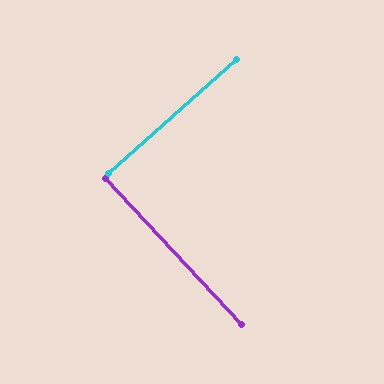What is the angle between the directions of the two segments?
Approximately 89 degrees.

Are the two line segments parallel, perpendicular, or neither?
Perpendicular — they meet at approximately 89°.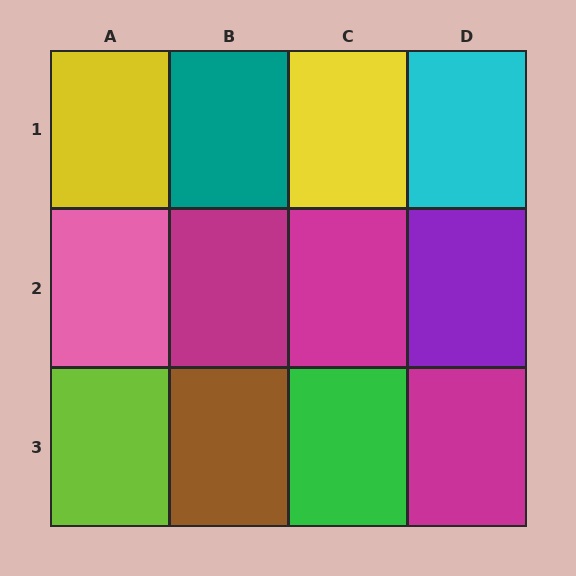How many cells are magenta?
3 cells are magenta.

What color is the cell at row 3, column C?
Green.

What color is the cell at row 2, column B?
Magenta.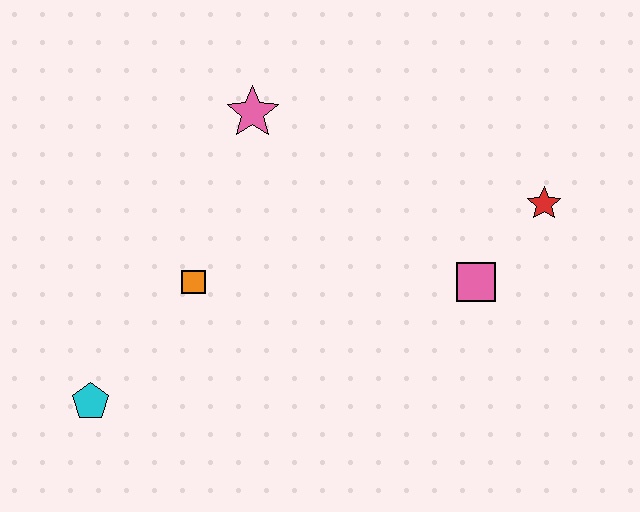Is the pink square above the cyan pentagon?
Yes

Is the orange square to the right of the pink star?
No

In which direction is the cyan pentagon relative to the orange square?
The cyan pentagon is below the orange square.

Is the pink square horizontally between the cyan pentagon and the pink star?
No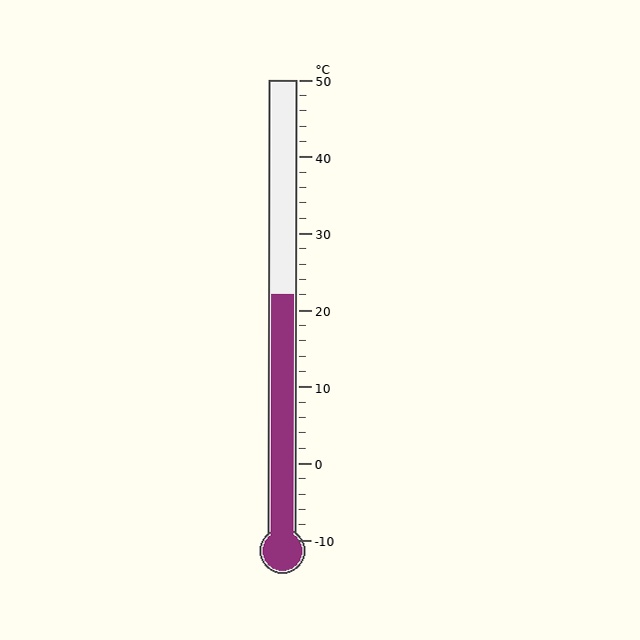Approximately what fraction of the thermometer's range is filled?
The thermometer is filled to approximately 55% of its range.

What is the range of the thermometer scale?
The thermometer scale ranges from -10°C to 50°C.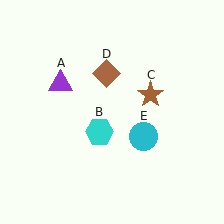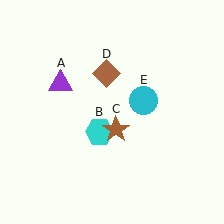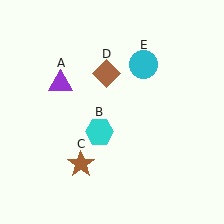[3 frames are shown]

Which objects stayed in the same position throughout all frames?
Purple triangle (object A) and cyan hexagon (object B) and brown diamond (object D) remained stationary.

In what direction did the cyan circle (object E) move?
The cyan circle (object E) moved up.